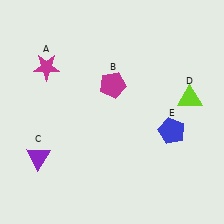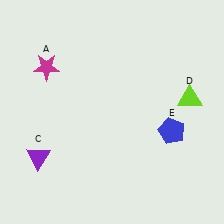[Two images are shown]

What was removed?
The magenta pentagon (B) was removed in Image 2.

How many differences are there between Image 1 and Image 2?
There is 1 difference between the two images.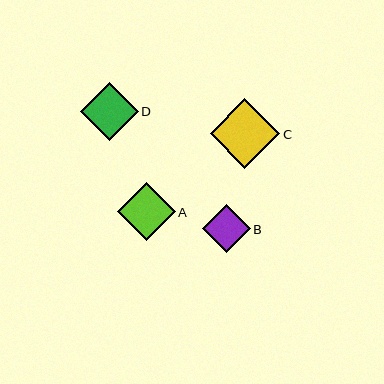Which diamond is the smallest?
Diamond B is the smallest with a size of approximately 48 pixels.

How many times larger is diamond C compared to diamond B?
Diamond C is approximately 1.4 times the size of diamond B.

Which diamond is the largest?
Diamond C is the largest with a size of approximately 70 pixels.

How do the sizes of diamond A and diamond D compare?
Diamond A and diamond D are approximately the same size.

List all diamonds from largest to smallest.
From largest to smallest: C, A, D, B.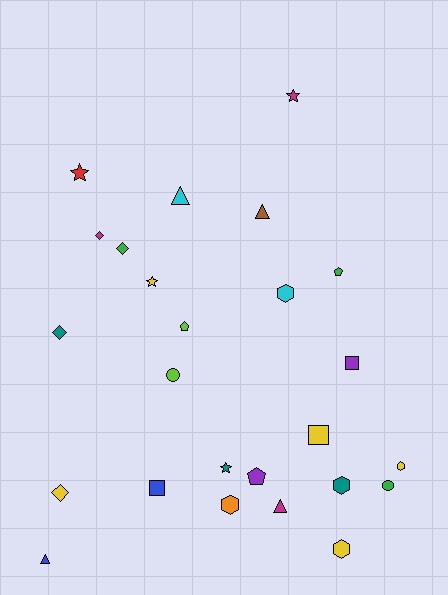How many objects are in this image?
There are 25 objects.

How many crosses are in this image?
There are no crosses.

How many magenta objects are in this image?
There are 3 magenta objects.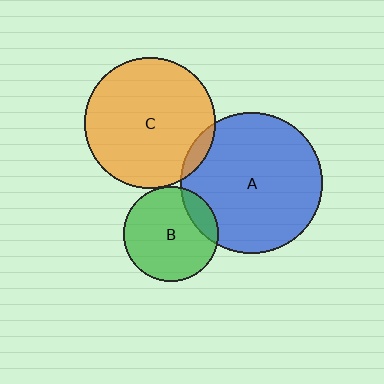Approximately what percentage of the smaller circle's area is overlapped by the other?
Approximately 5%.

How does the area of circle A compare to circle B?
Approximately 2.2 times.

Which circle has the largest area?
Circle A (blue).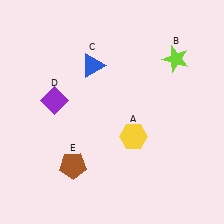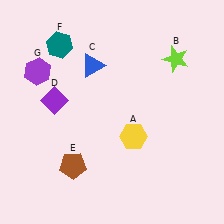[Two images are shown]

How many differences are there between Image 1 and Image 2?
There are 2 differences between the two images.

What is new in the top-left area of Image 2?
A teal hexagon (F) was added in the top-left area of Image 2.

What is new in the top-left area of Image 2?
A purple hexagon (G) was added in the top-left area of Image 2.